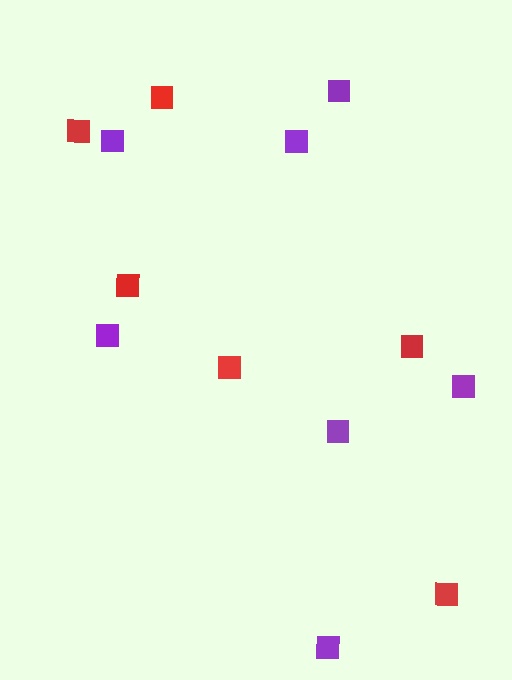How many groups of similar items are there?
There are 2 groups: one group of red squares (6) and one group of purple squares (7).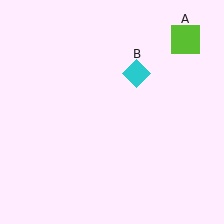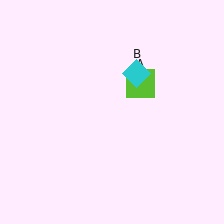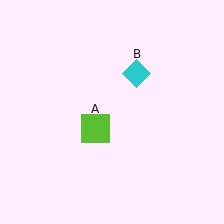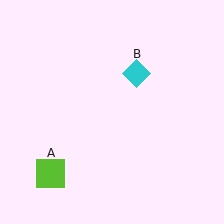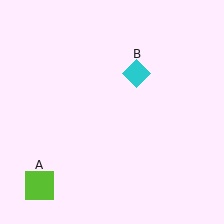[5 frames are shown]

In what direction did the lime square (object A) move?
The lime square (object A) moved down and to the left.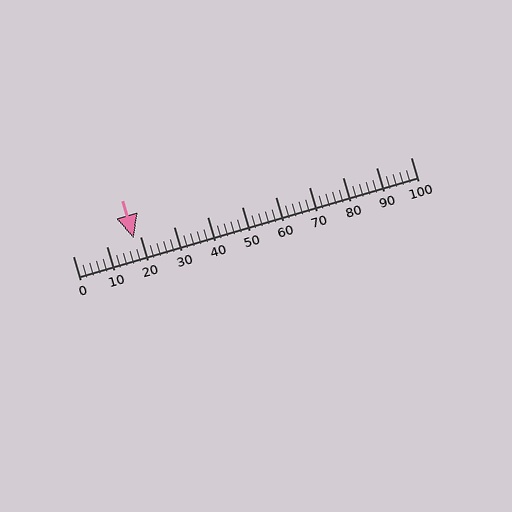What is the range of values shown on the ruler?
The ruler shows values from 0 to 100.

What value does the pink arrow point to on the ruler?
The pink arrow points to approximately 18.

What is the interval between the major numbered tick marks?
The major tick marks are spaced 10 units apart.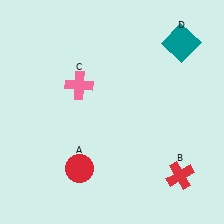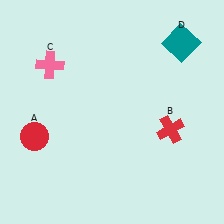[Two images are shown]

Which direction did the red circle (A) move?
The red circle (A) moved left.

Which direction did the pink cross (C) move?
The pink cross (C) moved left.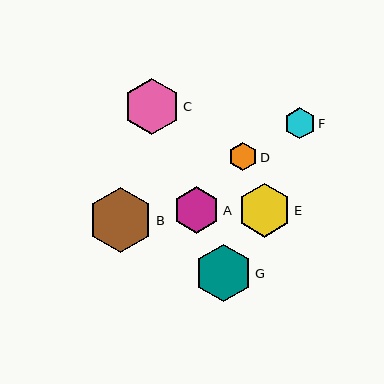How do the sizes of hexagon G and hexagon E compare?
Hexagon G and hexagon E are approximately the same size.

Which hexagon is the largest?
Hexagon B is the largest with a size of approximately 65 pixels.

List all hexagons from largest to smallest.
From largest to smallest: B, G, C, E, A, F, D.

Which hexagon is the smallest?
Hexagon D is the smallest with a size of approximately 28 pixels.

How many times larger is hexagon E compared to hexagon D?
Hexagon E is approximately 1.9 times the size of hexagon D.